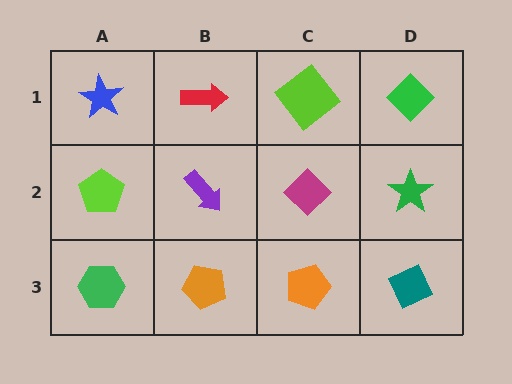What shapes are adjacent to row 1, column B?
A purple arrow (row 2, column B), a blue star (row 1, column A), a lime diamond (row 1, column C).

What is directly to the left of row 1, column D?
A lime diamond.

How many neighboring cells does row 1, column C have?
3.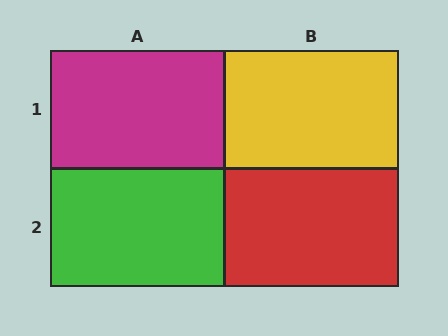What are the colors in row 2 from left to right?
Green, red.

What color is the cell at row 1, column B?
Yellow.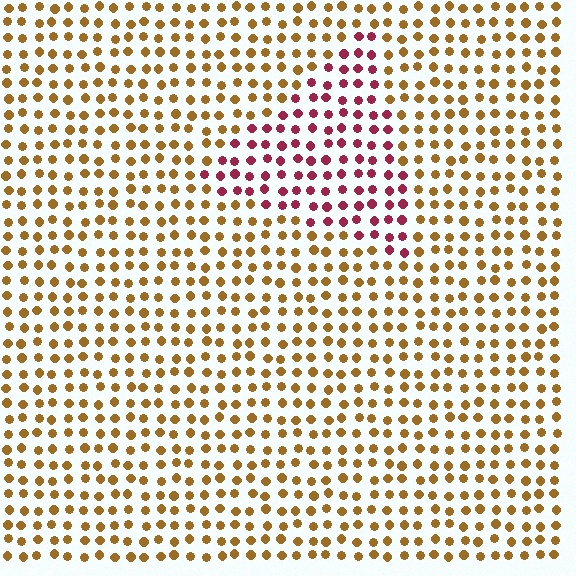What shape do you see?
I see a triangle.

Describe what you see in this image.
The image is filled with small brown elements in a uniform arrangement. A triangle-shaped region is visible where the elements are tinted to a slightly different hue, forming a subtle color boundary.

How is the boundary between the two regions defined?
The boundary is defined purely by a slight shift in hue (about 57 degrees). Spacing, size, and orientation are identical on both sides.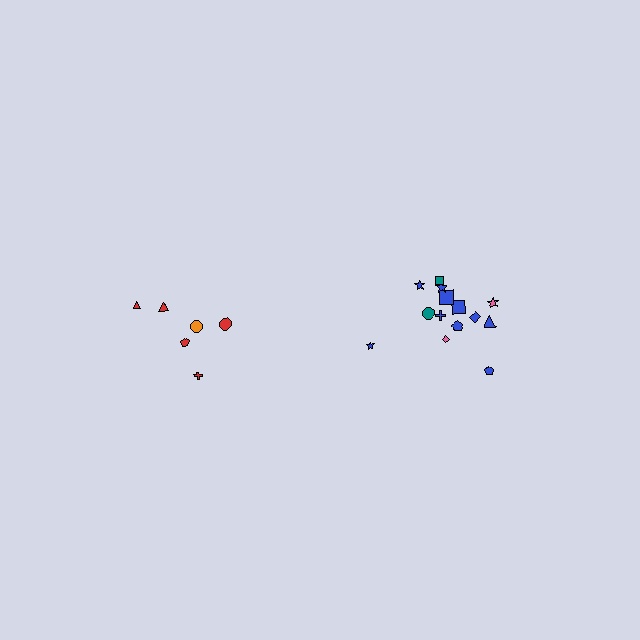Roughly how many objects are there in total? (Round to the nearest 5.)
Roughly 20 objects in total.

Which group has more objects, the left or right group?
The right group.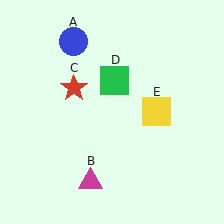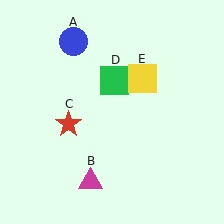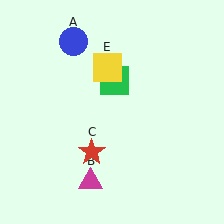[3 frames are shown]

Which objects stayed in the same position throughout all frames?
Blue circle (object A) and magenta triangle (object B) and green square (object D) remained stationary.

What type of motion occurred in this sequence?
The red star (object C), yellow square (object E) rotated counterclockwise around the center of the scene.